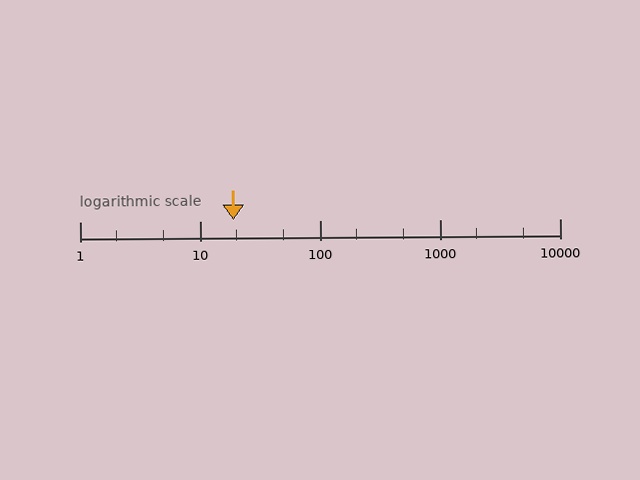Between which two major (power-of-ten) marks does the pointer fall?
The pointer is between 10 and 100.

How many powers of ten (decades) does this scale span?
The scale spans 4 decades, from 1 to 10000.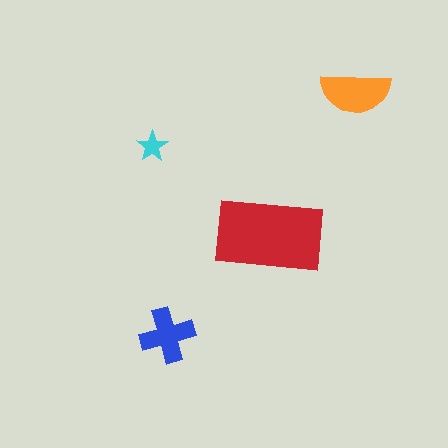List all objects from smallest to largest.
The cyan star, the blue cross, the orange semicircle, the red rectangle.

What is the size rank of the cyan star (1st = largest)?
4th.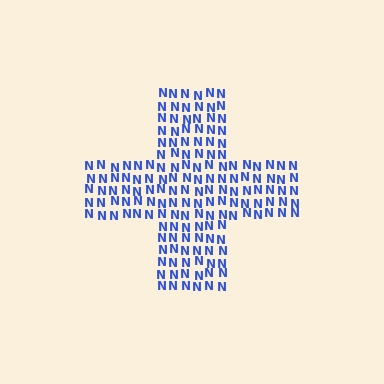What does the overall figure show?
The overall figure shows a cross.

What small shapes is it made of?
It is made of small letter N's.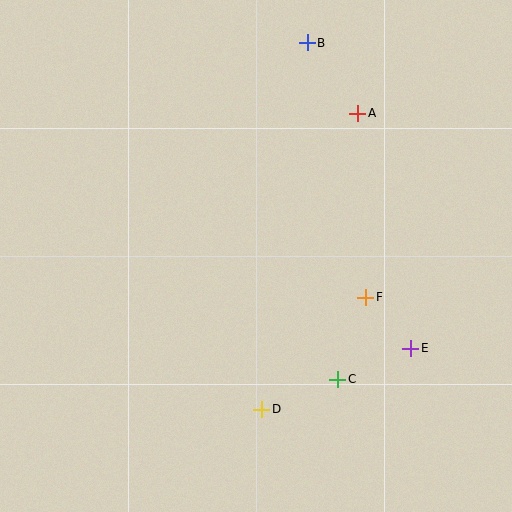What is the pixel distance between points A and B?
The distance between A and B is 87 pixels.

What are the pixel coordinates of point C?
Point C is at (338, 379).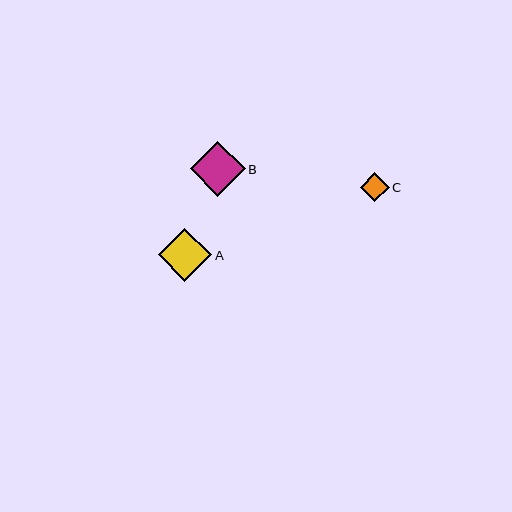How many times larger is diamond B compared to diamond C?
Diamond B is approximately 1.9 times the size of diamond C.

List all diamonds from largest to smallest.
From largest to smallest: B, A, C.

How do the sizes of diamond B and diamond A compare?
Diamond B and diamond A are approximately the same size.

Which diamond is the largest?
Diamond B is the largest with a size of approximately 55 pixels.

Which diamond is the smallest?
Diamond C is the smallest with a size of approximately 28 pixels.